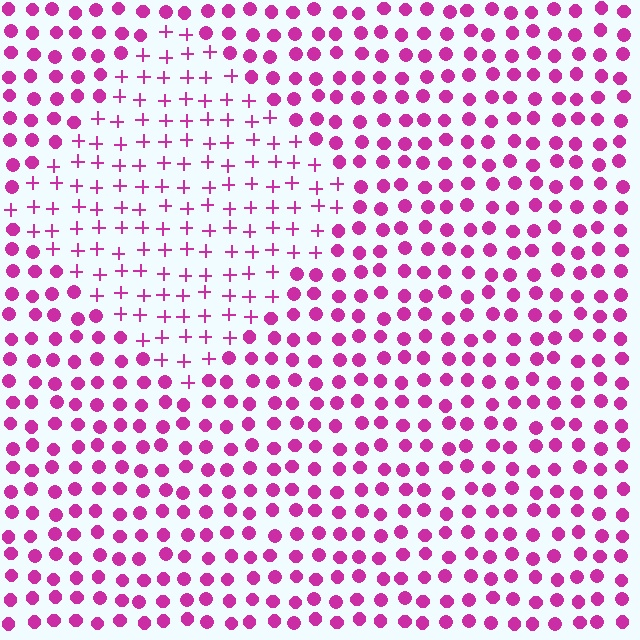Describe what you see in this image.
The image is filled with small magenta elements arranged in a uniform grid. A diamond-shaped region contains plus signs, while the surrounding area contains circles. The boundary is defined purely by the change in element shape.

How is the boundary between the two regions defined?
The boundary is defined by a change in element shape: plus signs inside vs. circles outside. All elements share the same color and spacing.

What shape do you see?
I see a diamond.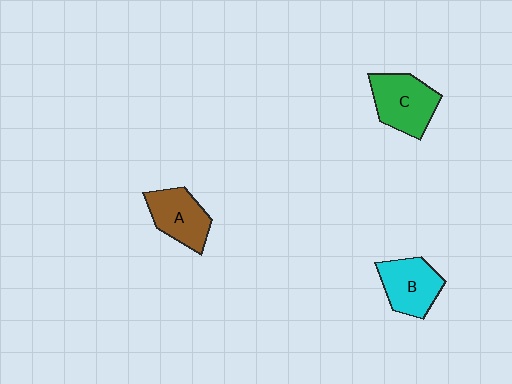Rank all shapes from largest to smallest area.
From largest to smallest: C (green), B (cyan), A (brown).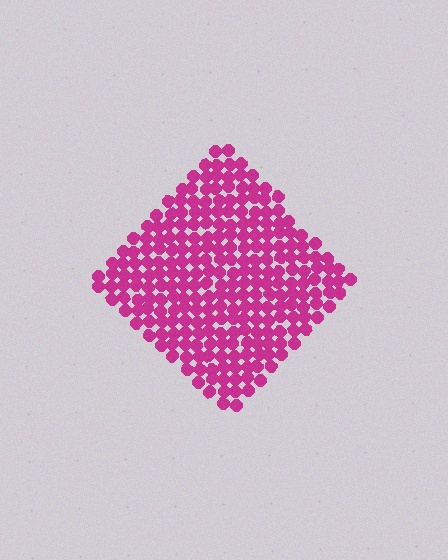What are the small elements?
The small elements are circles.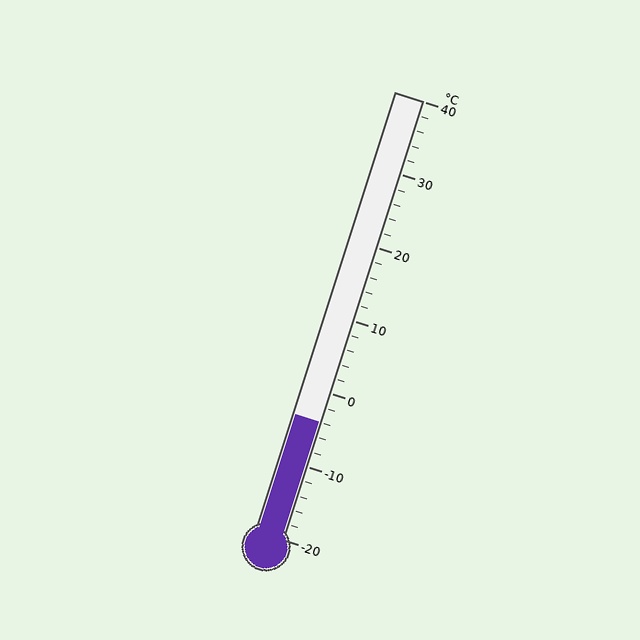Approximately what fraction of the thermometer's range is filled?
The thermometer is filled to approximately 25% of its range.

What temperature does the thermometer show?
The thermometer shows approximately -4°C.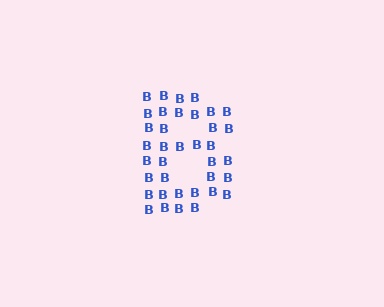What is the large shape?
The large shape is the letter B.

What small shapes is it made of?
It is made of small letter B's.